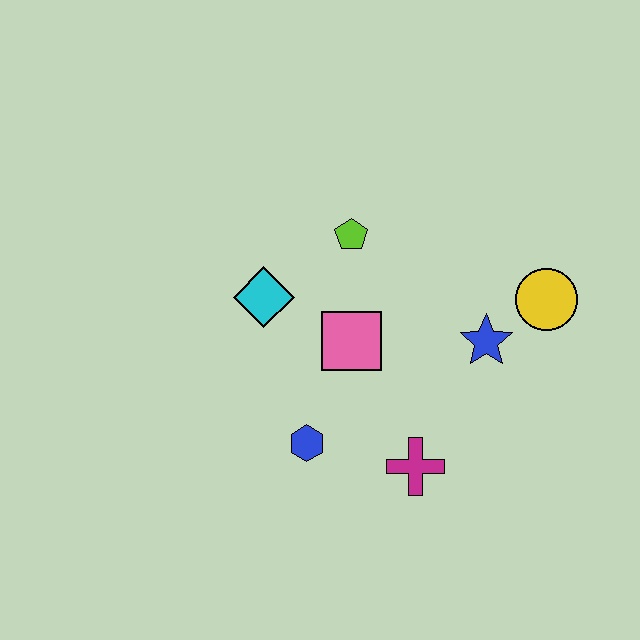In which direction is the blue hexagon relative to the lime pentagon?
The blue hexagon is below the lime pentagon.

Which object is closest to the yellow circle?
The blue star is closest to the yellow circle.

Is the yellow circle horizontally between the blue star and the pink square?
No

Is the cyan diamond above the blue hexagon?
Yes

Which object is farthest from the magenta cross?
The lime pentagon is farthest from the magenta cross.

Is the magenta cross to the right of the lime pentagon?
Yes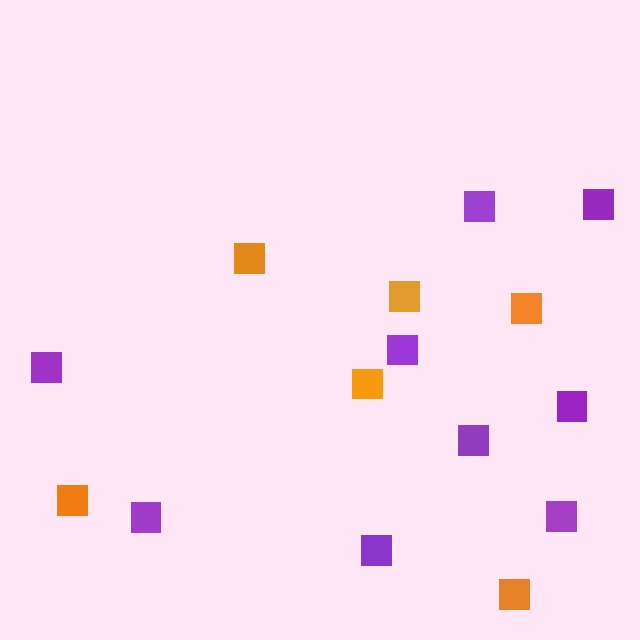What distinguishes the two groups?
There are 2 groups: one group of orange squares (6) and one group of purple squares (9).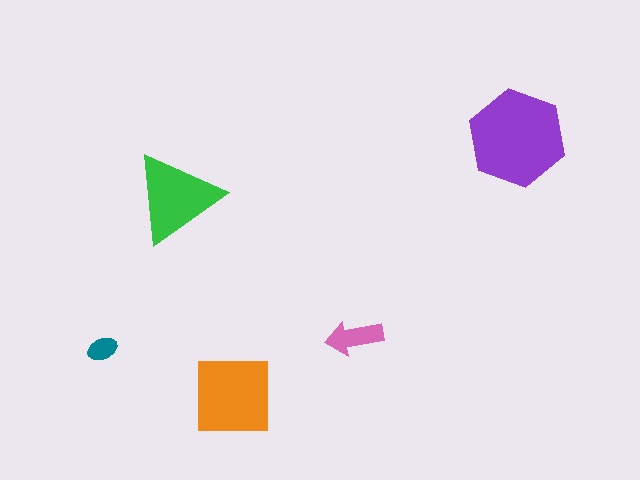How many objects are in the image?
There are 5 objects in the image.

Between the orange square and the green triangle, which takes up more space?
The orange square.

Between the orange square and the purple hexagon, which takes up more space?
The purple hexagon.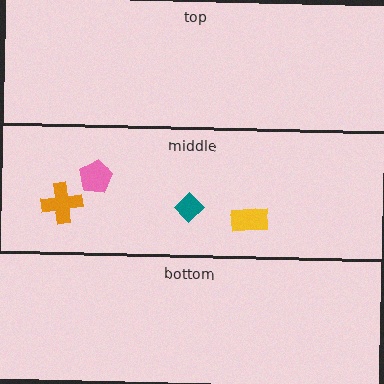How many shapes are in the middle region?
4.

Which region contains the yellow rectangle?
The middle region.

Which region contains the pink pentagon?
The middle region.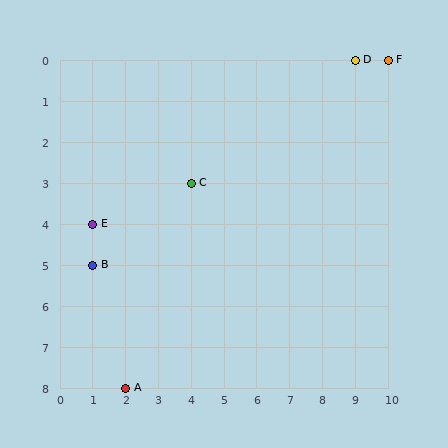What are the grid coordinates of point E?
Point E is at grid coordinates (1, 4).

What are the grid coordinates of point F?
Point F is at grid coordinates (10, 0).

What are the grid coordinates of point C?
Point C is at grid coordinates (4, 3).